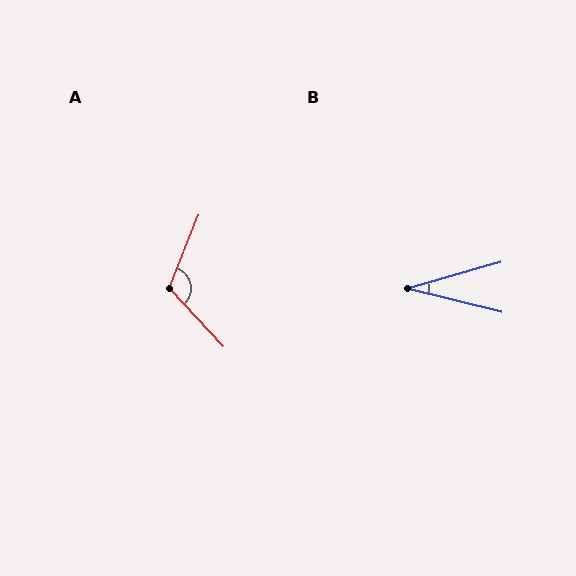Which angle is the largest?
A, at approximately 115 degrees.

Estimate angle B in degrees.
Approximately 30 degrees.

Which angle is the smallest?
B, at approximately 30 degrees.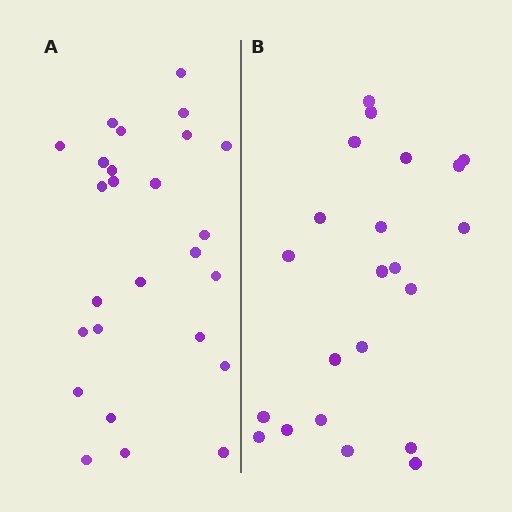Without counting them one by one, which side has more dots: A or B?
Region A (the left region) has more dots.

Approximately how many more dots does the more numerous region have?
Region A has about 4 more dots than region B.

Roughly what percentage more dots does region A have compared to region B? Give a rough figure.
About 20% more.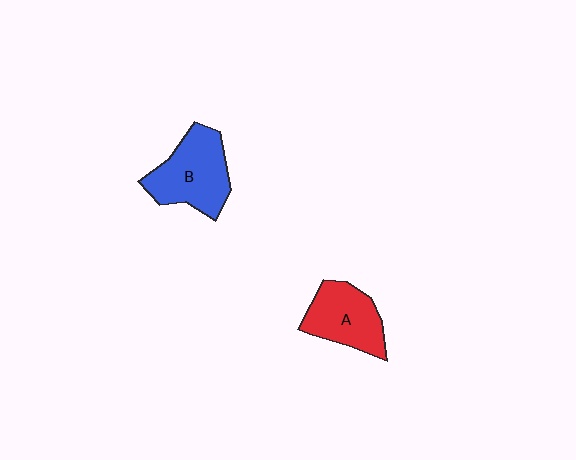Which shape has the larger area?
Shape B (blue).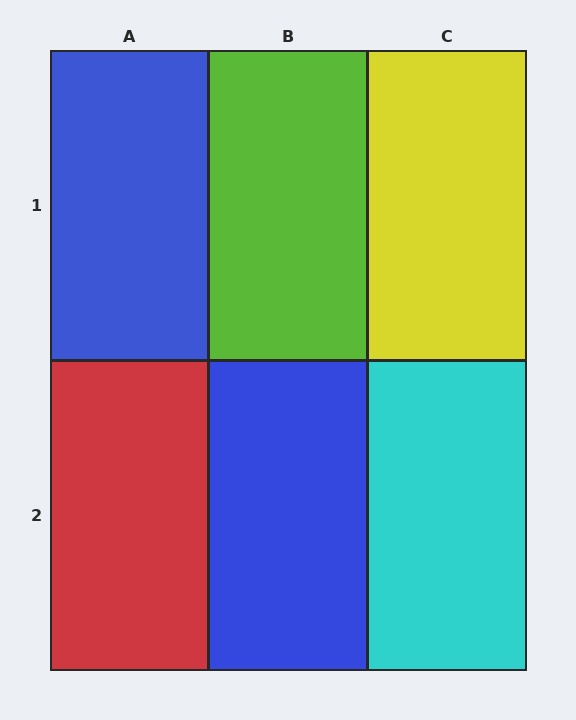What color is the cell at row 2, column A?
Red.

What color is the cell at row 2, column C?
Cyan.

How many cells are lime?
1 cell is lime.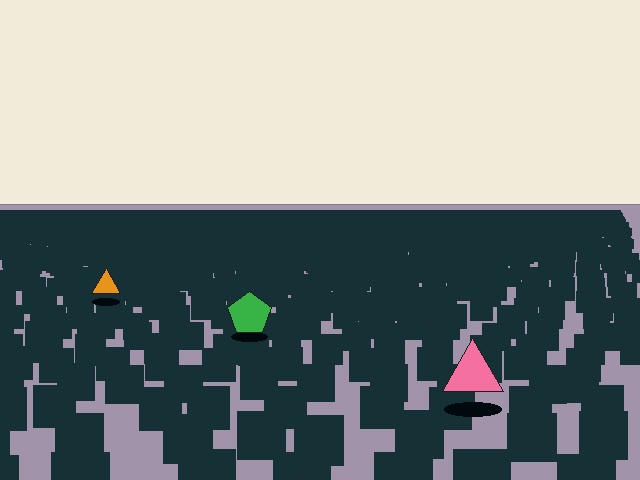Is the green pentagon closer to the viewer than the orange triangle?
Yes. The green pentagon is closer — you can tell from the texture gradient: the ground texture is coarser near it.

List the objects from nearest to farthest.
From nearest to farthest: the pink triangle, the green pentagon, the orange triangle.